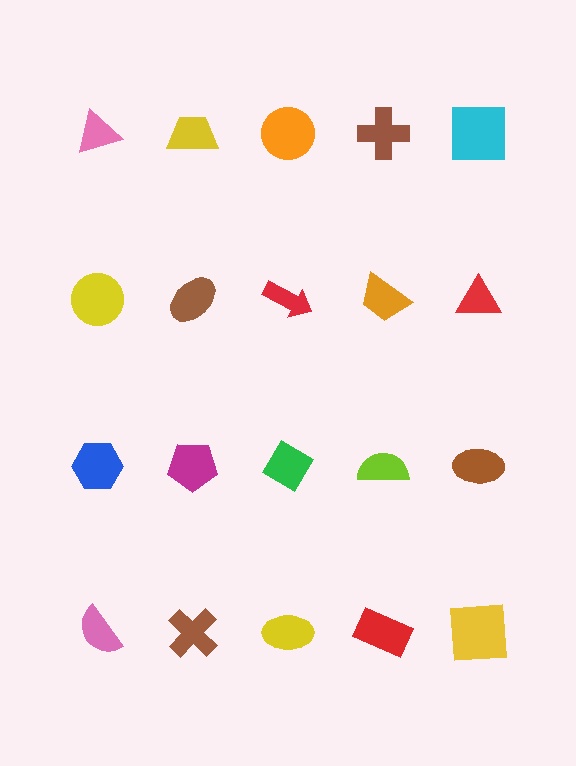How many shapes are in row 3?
5 shapes.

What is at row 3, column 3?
A green diamond.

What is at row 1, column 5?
A cyan square.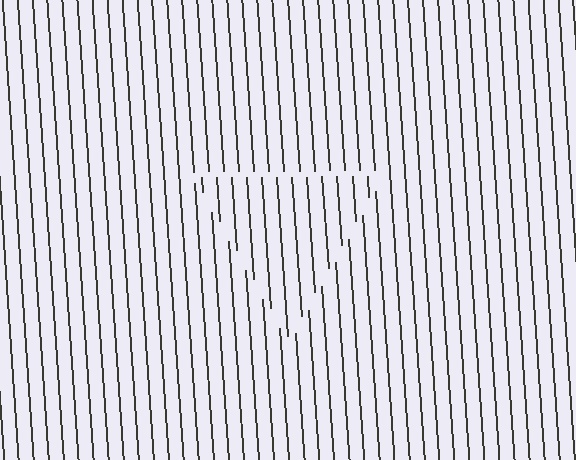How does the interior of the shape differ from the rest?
The interior of the shape contains the same grating, shifted by half a period — the contour is defined by the phase discontinuity where line-ends from the inner and outer gratings abut.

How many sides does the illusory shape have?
3 sides — the line-ends trace a triangle.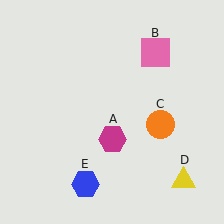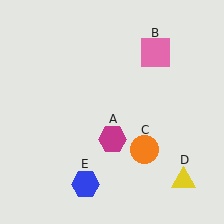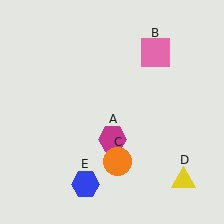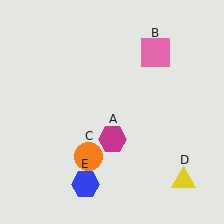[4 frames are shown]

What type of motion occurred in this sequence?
The orange circle (object C) rotated clockwise around the center of the scene.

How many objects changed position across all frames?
1 object changed position: orange circle (object C).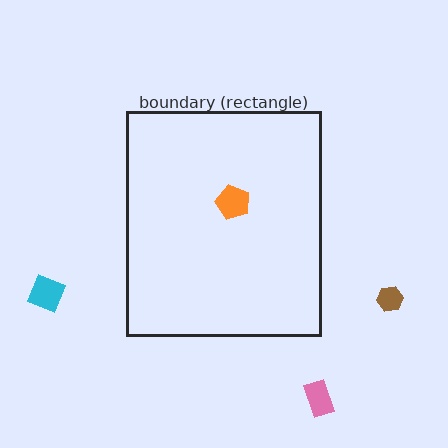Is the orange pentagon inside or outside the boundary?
Inside.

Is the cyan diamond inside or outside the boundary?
Outside.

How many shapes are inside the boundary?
1 inside, 3 outside.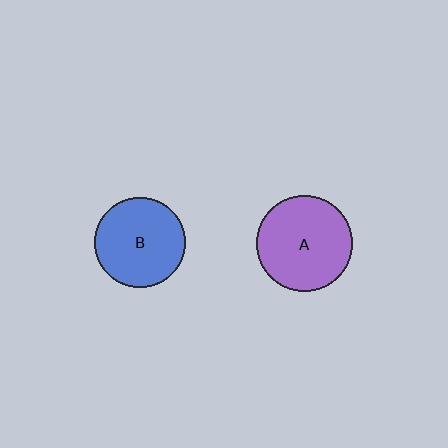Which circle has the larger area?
Circle A (purple).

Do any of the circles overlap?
No, none of the circles overlap.